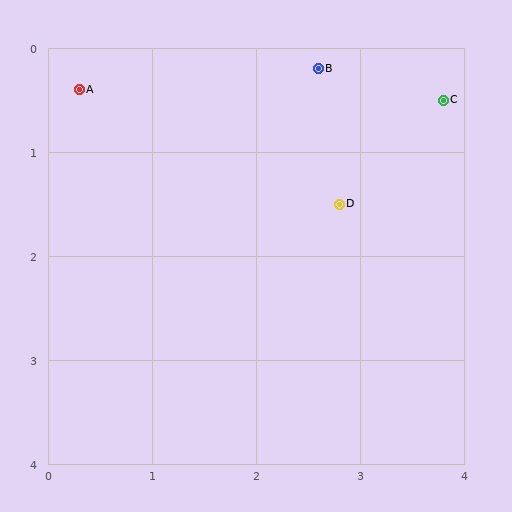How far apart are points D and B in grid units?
Points D and B are about 1.3 grid units apart.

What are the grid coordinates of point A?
Point A is at approximately (0.3, 0.4).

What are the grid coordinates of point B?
Point B is at approximately (2.6, 0.2).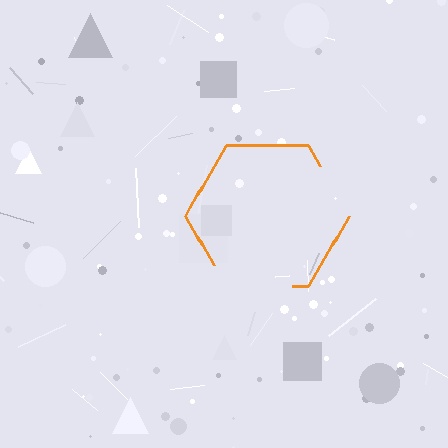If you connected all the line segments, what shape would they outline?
They would outline a hexagon.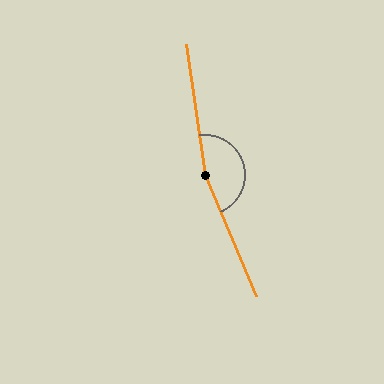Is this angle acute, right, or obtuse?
It is obtuse.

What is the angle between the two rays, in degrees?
Approximately 165 degrees.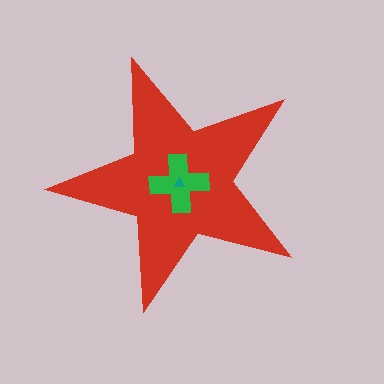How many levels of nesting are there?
3.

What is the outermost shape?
The red star.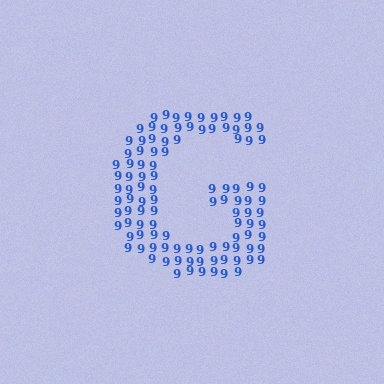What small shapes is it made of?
It is made of small digit 9's.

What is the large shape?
The large shape is the letter G.